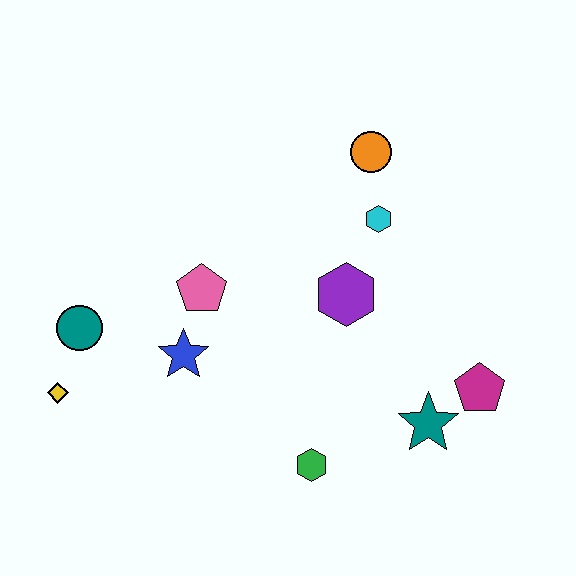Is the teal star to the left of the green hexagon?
No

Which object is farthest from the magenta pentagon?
The yellow diamond is farthest from the magenta pentagon.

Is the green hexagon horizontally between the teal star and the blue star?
Yes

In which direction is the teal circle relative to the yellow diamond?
The teal circle is above the yellow diamond.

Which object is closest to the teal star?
The magenta pentagon is closest to the teal star.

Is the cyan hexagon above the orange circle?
No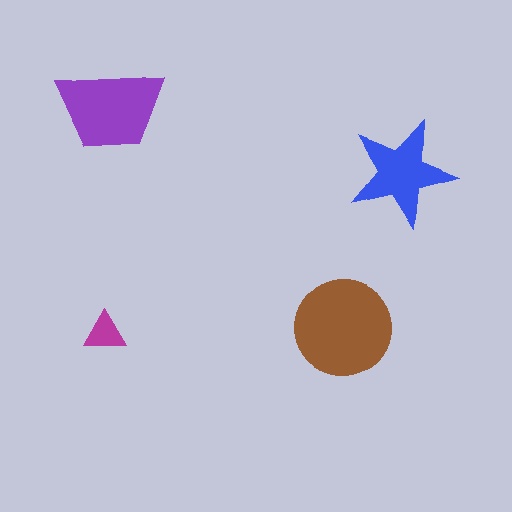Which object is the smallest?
The magenta triangle.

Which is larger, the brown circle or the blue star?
The brown circle.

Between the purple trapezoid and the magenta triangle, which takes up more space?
The purple trapezoid.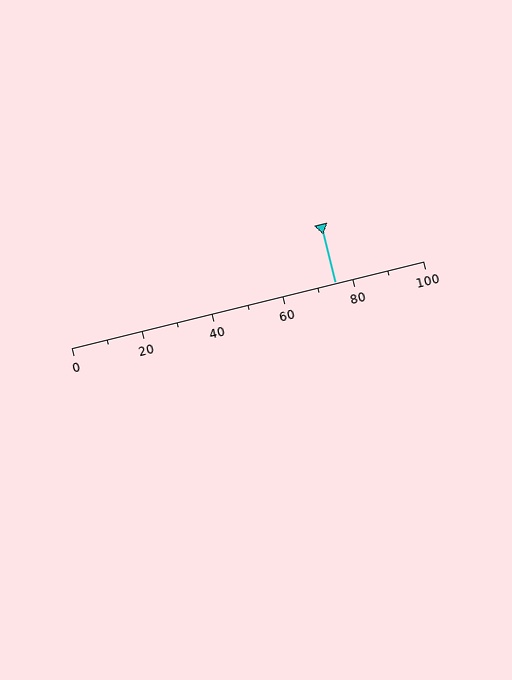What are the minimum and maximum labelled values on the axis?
The axis runs from 0 to 100.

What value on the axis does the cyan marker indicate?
The marker indicates approximately 75.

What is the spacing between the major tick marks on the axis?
The major ticks are spaced 20 apart.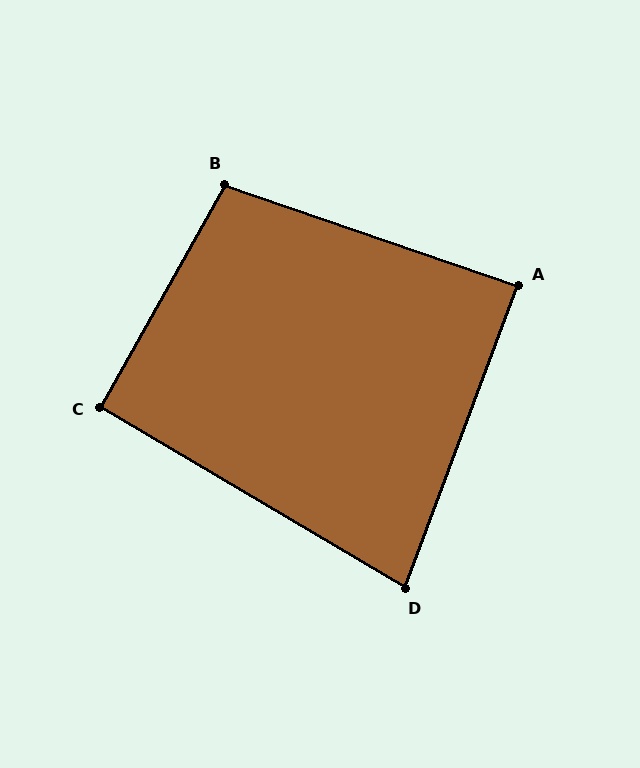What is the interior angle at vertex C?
Approximately 91 degrees (approximately right).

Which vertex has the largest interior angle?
B, at approximately 100 degrees.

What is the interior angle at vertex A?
Approximately 89 degrees (approximately right).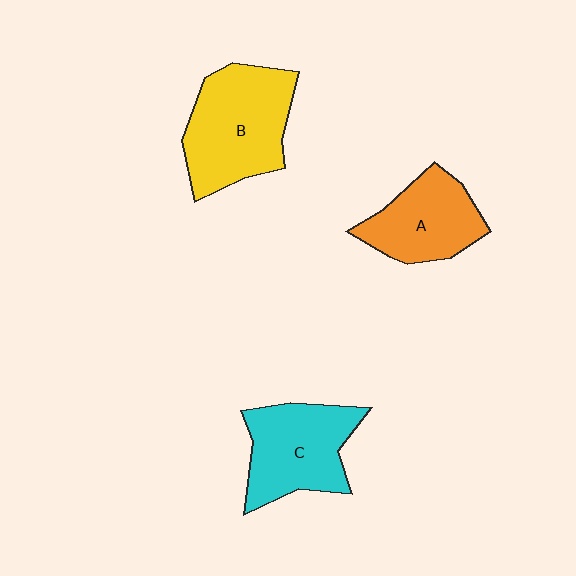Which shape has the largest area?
Shape B (yellow).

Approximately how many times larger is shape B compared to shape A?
Approximately 1.4 times.